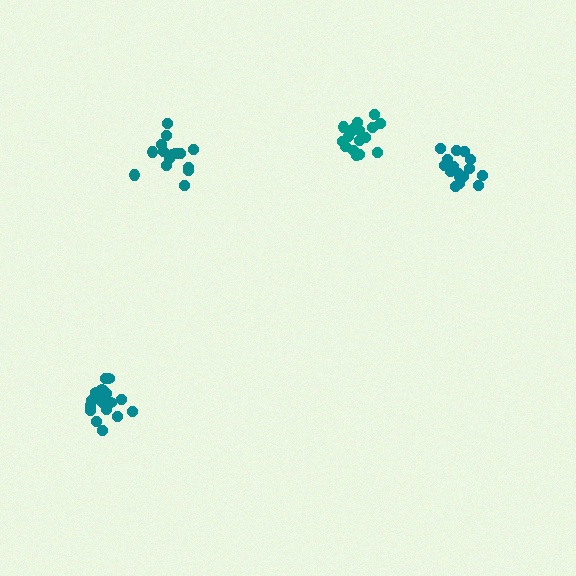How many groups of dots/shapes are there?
There are 4 groups.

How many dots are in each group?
Group 1: 17 dots, Group 2: 20 dots, Group 3: 15 dots, Group 4: 16 dots (68 total).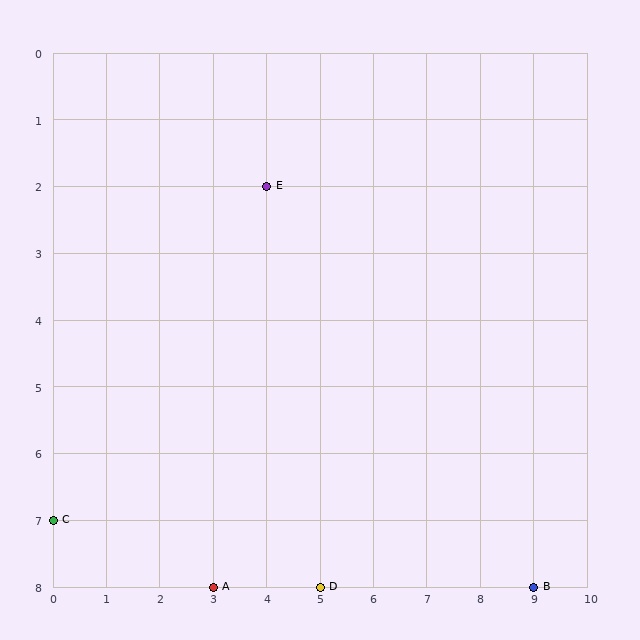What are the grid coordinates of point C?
Point C is at grid coordinates (0, 7).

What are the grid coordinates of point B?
Point B is at grid coordinates (9, 8).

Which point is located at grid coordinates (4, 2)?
Point E is at (4, 2).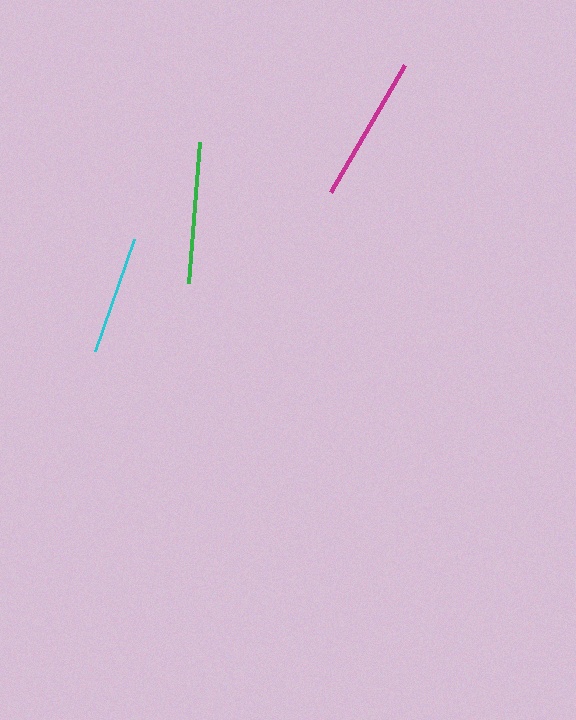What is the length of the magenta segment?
The magenta segment is approximately 148 pixels long.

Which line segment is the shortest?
The cyan line is the shortest at approximately 119 pixels.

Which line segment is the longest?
The magenta line is the longest at approximately 148 pixels.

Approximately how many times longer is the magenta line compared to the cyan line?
The magenta line is approximately 1.2 times the length of the cyan line.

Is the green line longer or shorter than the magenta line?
The magenta line is longer than the green line.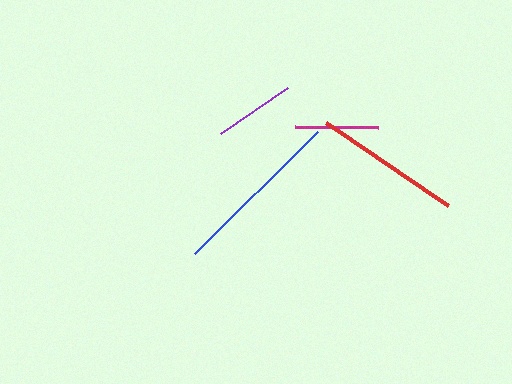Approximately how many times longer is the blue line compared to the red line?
The blue line is approximately 1.2 times the length of the red line.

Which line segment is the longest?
The blue line is the longest at approximately 173 pixels.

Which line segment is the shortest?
The purple line is the shortest at approximately 81 pixels.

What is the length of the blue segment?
The blue segment is approximately 173 pixels long.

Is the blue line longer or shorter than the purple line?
The blue line is longer than the purple line.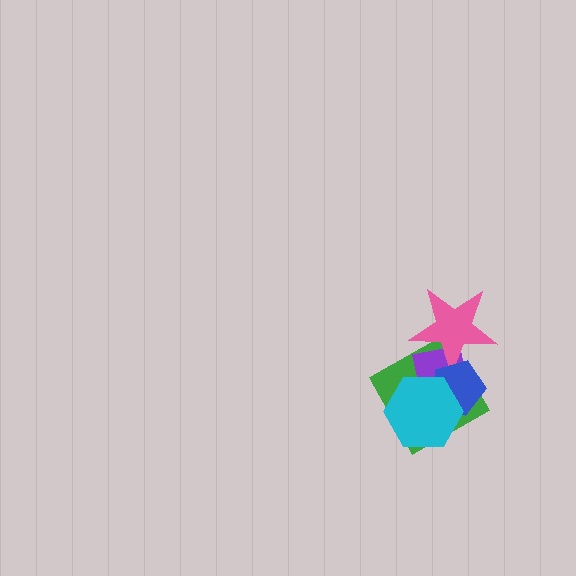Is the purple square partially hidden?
Yes, it is partially covered by another shape.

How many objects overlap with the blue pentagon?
4 objects overlap with the blue pentagon.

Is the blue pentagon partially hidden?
Yes, it is partially covered by another shape.